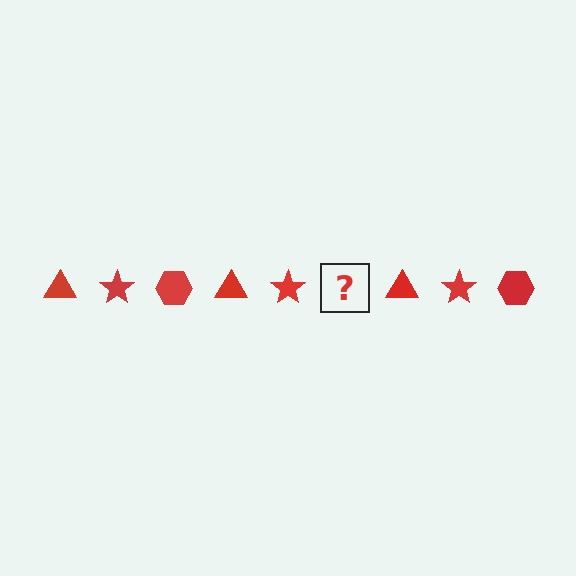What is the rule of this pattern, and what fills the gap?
The rule is that the pattern cycles through triangle, star, hexagon shapes in red. The gap should be filled with a red hexagon.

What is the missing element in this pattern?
The missing element is a red hexagon.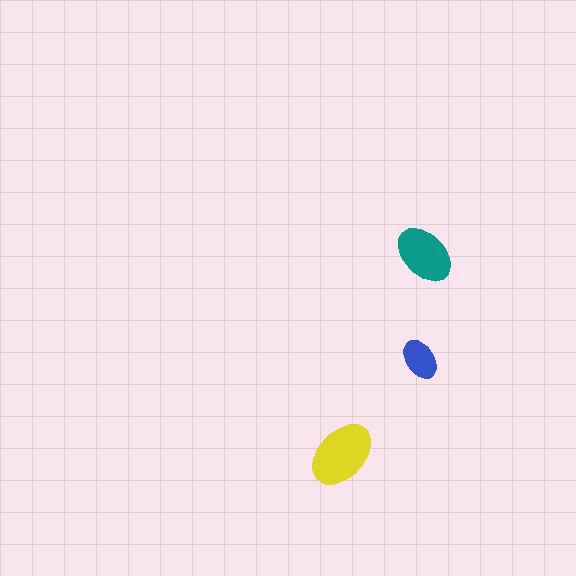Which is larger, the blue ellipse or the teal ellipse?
The teal one.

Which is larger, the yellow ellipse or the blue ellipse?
The yellow one.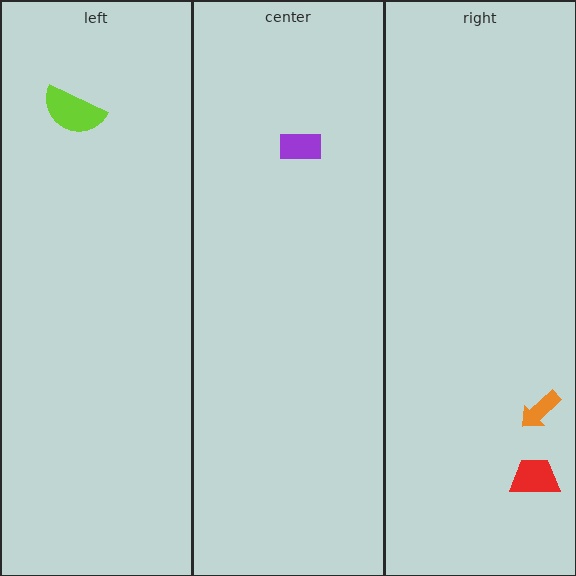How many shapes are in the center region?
1.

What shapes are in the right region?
The orange arrow, the red trapezoid.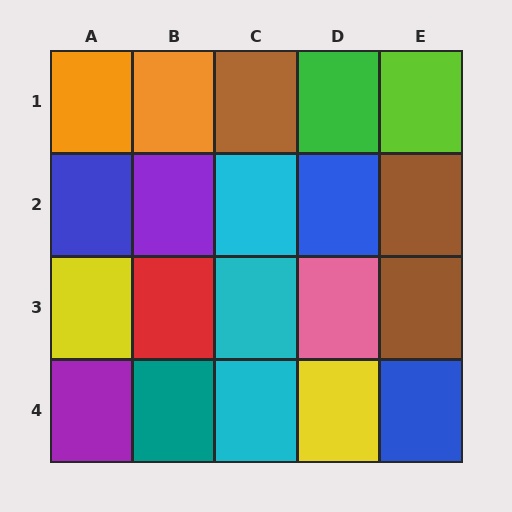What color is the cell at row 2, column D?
Blue.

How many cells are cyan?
3 cells are cyan.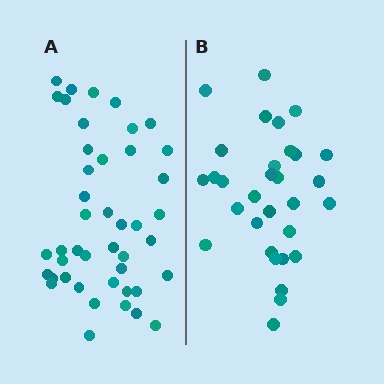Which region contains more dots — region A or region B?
Region A (the left region) has more dots.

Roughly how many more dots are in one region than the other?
Region A has approximately 15 more dots than region B.